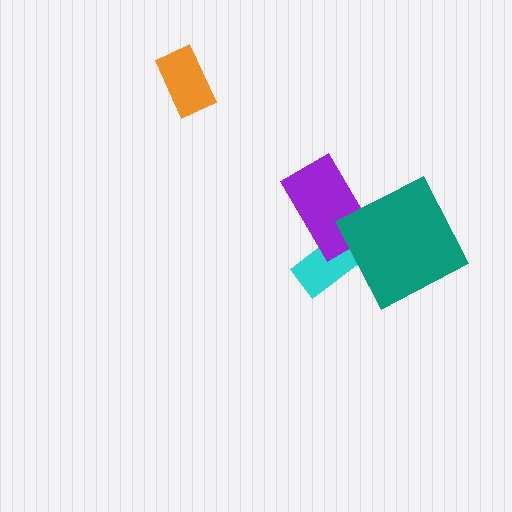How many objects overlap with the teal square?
1 object overlaps with the teal square.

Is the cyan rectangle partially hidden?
Yes, it is partially covered by another shape.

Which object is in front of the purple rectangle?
The teal square is in front of the purple rectangle.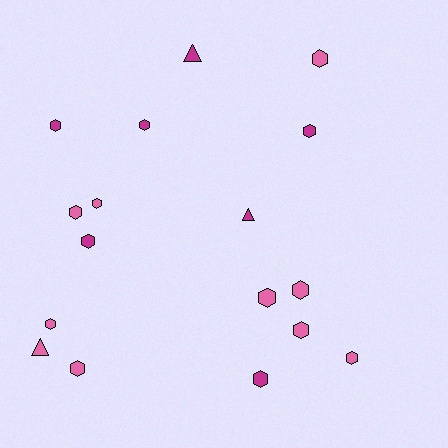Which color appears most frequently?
Pink, with 10 objects.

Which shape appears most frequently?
Hexagon, with 14 objects.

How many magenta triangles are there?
There are 2 magenta triangles.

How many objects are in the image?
There are 17 objects.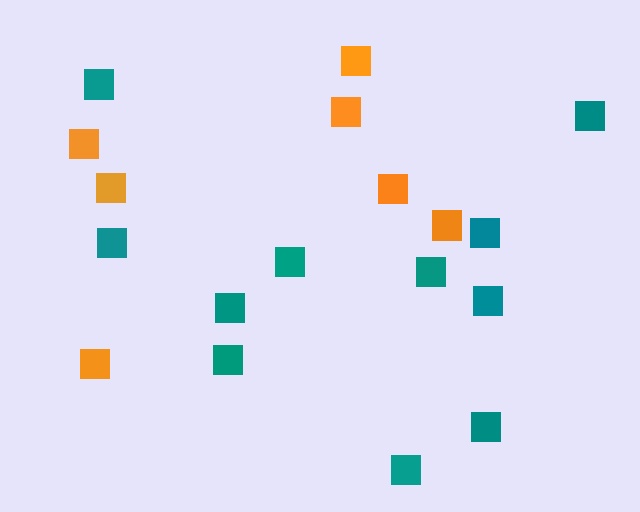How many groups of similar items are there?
There are 2 groups: one group of teal squares (11) and one group of orange squares (7).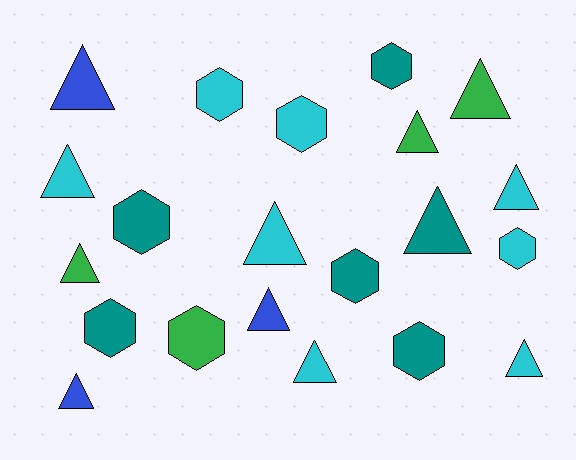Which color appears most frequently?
Cyan, with 8 objects.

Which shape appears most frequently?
Triangle, with 12 objects.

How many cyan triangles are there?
There are 5 cyan triangles.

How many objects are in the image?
There are 21 objects.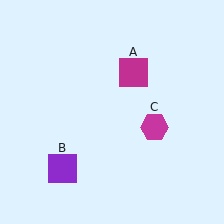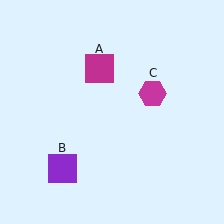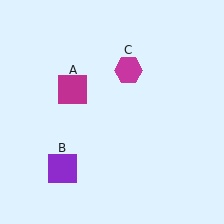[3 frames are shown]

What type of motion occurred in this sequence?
The magenta square (object A), magenta hexagon (object C) rotated counterclockwise around the center of the scene.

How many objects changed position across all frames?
2 objects changed position: magenta square (object A), magenta hexagon (object C).